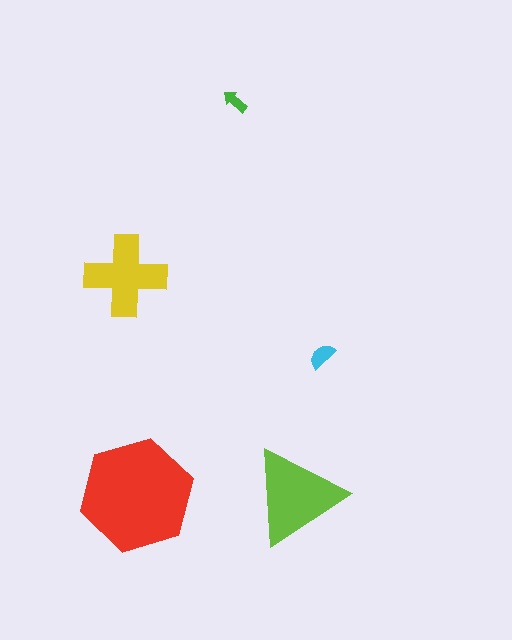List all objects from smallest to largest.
The green arrow, the cyan semicircle, the yellow cross, the lime triangle, the red hexagon.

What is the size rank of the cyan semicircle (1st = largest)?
4th.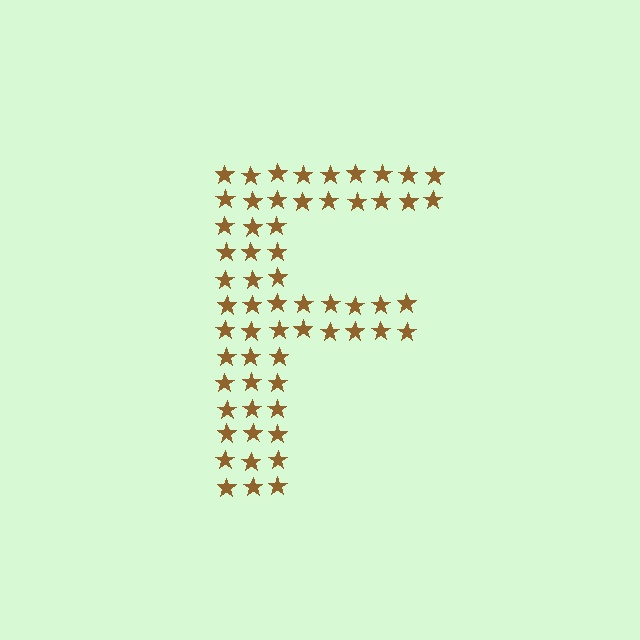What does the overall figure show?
The overall figure shows the letter F.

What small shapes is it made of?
It is made of small stars.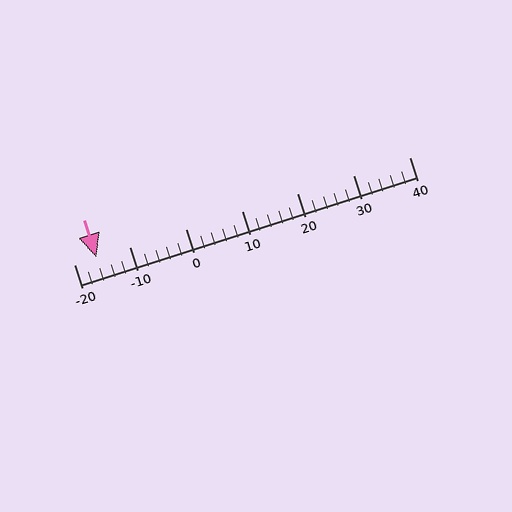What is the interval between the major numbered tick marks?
The major tick marks are spaced 10 units apart.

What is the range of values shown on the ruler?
The ruler shows values from -20 to 40.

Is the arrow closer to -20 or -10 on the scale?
The arrow is closer to -20.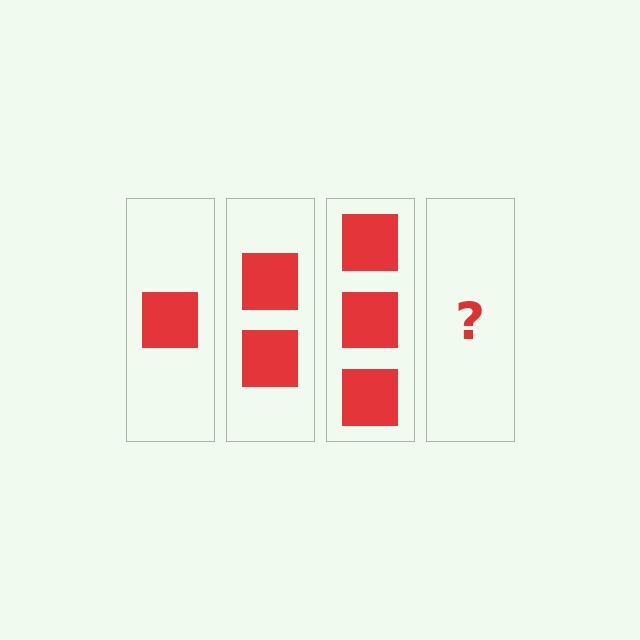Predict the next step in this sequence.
The next step is 4 squares.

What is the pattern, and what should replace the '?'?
The pattern is that each step adds one more square. The '?' should be 4 squares.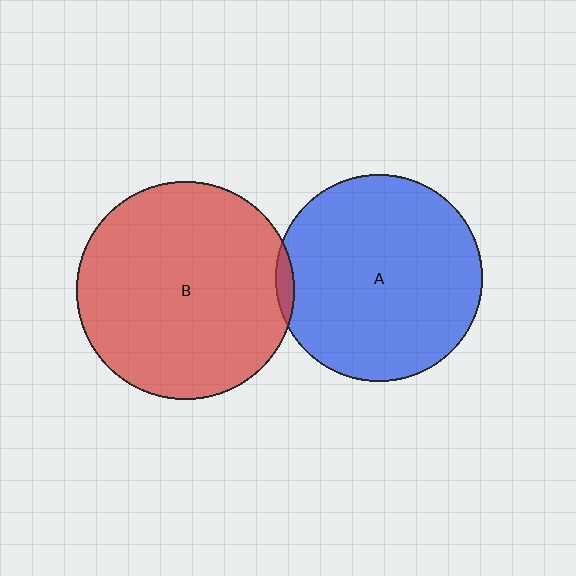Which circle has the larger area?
Circle B (red).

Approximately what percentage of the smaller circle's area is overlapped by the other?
Approximately 5%.